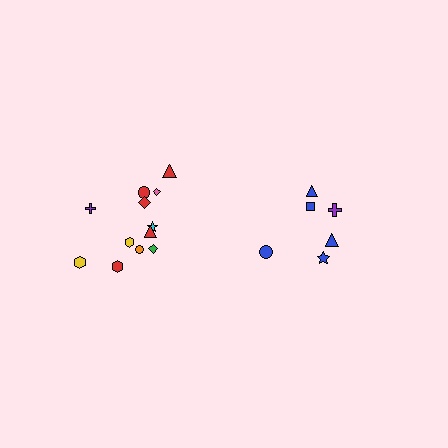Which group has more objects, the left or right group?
The left group.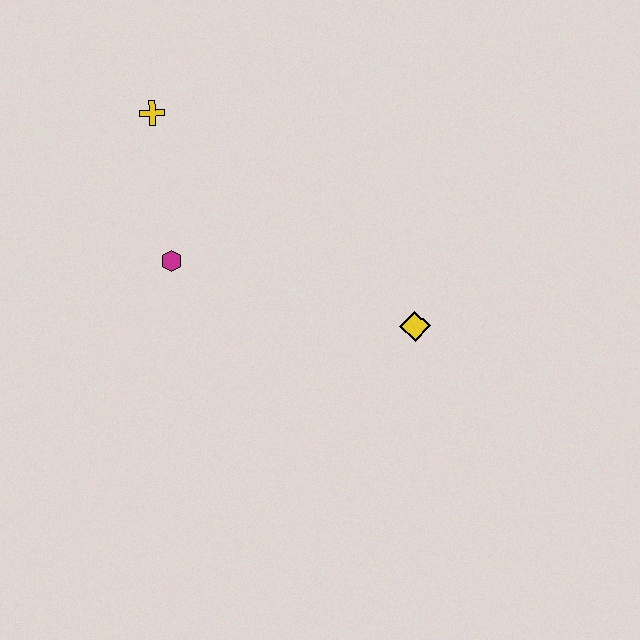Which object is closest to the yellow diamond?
The magenta hexagon is closest to the yellow diamond.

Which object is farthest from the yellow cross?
The yellow diamond is farthest from the yellow cross.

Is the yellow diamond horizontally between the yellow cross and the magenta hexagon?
No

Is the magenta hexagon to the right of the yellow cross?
Yes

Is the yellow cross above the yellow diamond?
Yes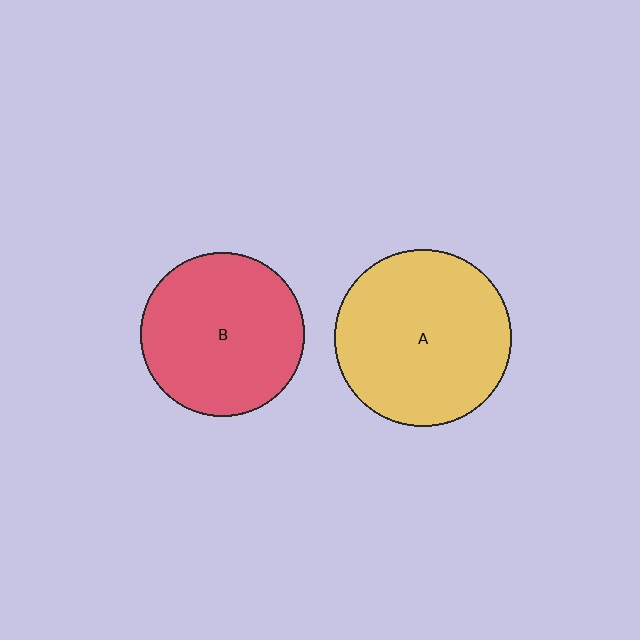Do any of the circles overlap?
No, none of the circles overlap.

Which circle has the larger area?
Circle A (yellow).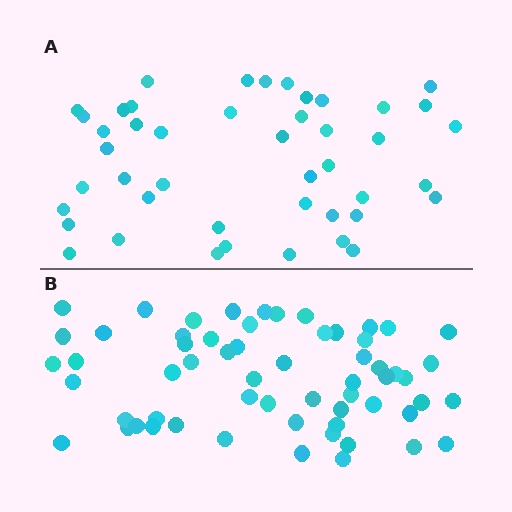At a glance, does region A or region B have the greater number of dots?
Region B (the bottom region) has more dots.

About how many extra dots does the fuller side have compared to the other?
Region B has approximately 15 more dots than region A.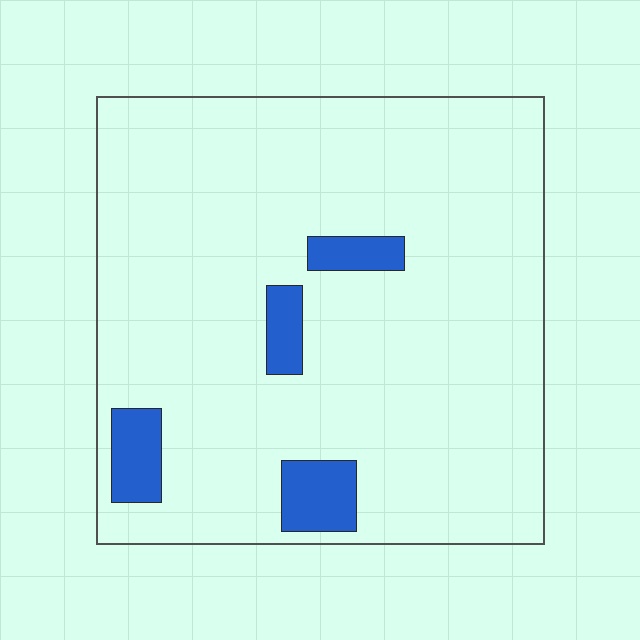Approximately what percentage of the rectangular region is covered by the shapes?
Approximately 10%.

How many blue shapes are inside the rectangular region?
4.